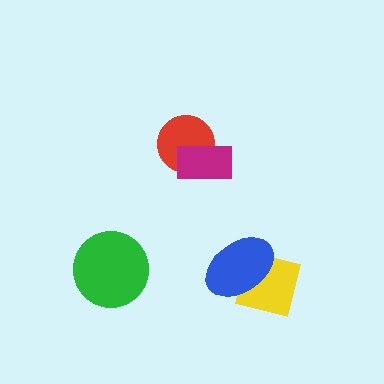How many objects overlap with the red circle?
1 object overlaps with the red circle.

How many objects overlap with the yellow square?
1 object overlaps with the yellow square.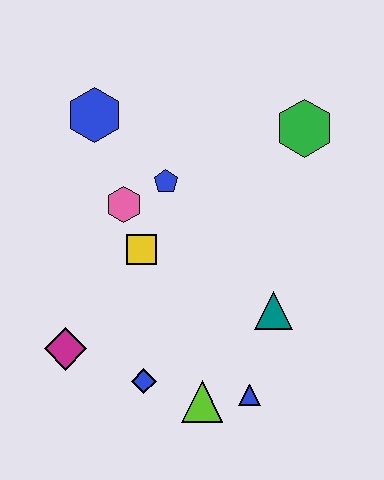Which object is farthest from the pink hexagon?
The blue triangle is farthest from the pink hexagon.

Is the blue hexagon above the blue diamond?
Yes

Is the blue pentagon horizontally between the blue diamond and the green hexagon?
Yes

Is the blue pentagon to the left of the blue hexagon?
No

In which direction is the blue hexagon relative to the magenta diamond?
The blue hexagon is above the magenta diamond.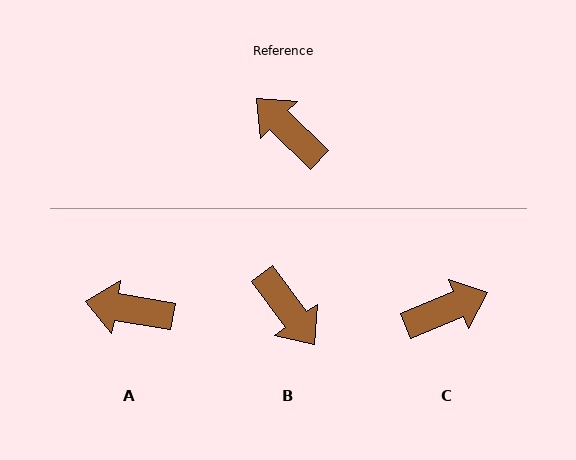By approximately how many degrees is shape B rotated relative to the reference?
Approximately 171 degrees counter-clockwise.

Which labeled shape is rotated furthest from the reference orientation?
B, about 171 degrees away.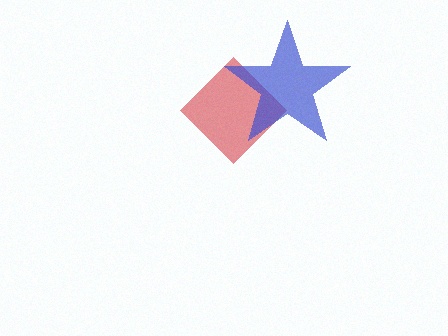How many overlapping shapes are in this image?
There are 2 overlapping shapes in the image.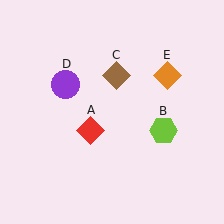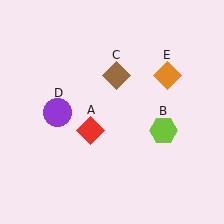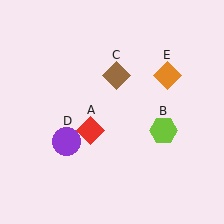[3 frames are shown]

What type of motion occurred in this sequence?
The purple circle (object D) rotated counterclockwise around the center of the scene.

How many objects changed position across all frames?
1 object changed position: purple circle (object D).